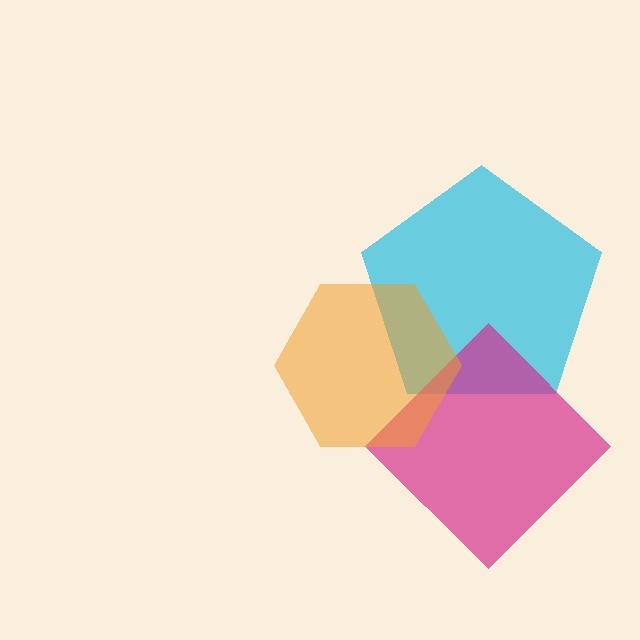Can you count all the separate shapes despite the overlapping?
Yes, there are 3 separate shapes.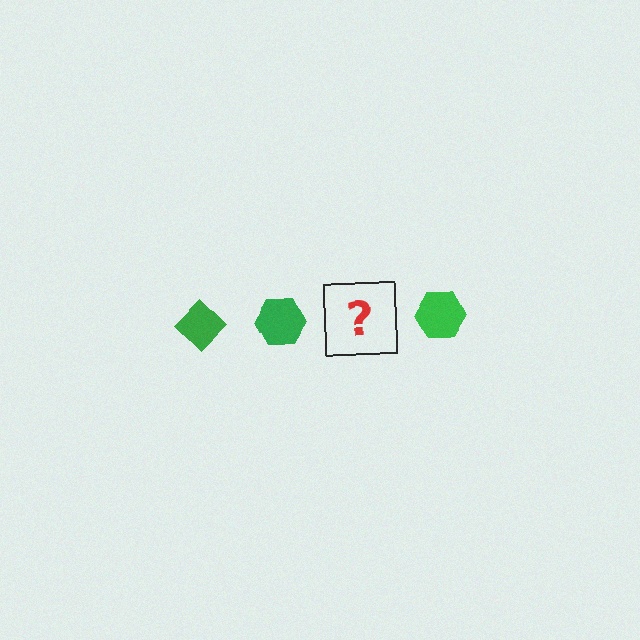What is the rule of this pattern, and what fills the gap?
The rule is that the pattern cycles through diamond, hexagon shapes in green. The gap should be filled with a green diamond.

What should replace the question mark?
The question mark should be replaced with a green diamond.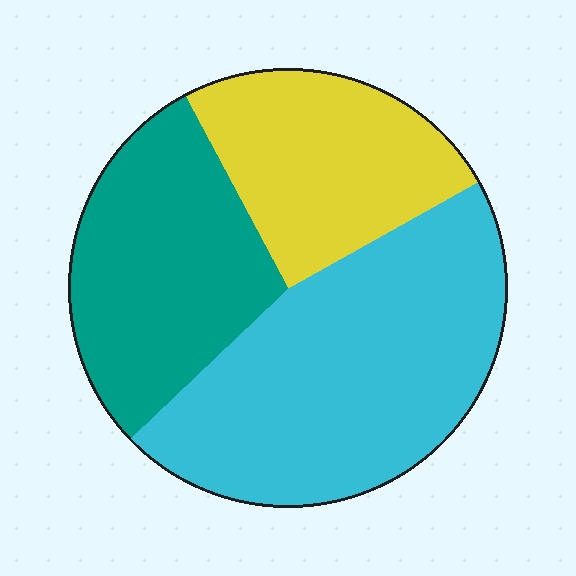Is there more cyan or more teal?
Cyan.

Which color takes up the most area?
Cyan, at roughly 45%.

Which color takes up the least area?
Yellow, at roughly 25%.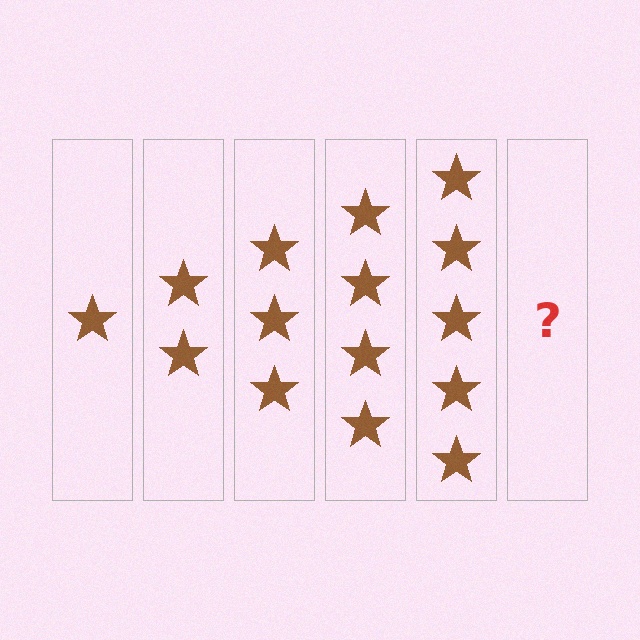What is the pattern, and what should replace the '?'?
The pattern is that each step adds one more star. The '?' should be 6 stars.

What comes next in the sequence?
The next element should be 6 stars.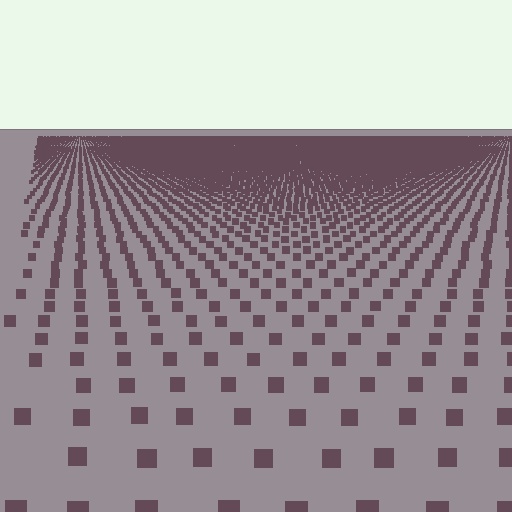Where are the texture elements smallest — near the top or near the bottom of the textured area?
Near the top.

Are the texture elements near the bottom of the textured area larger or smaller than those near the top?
Larger. Near the bottom, elements are closer to the viewer and appear at a bigger on-screen size.